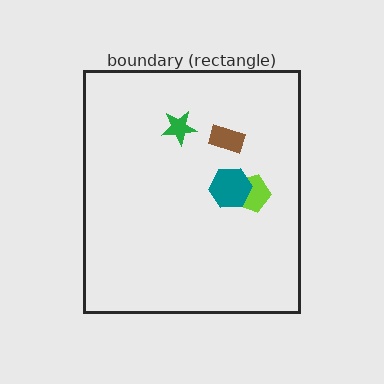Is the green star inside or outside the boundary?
Inside.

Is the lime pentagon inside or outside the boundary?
Inside.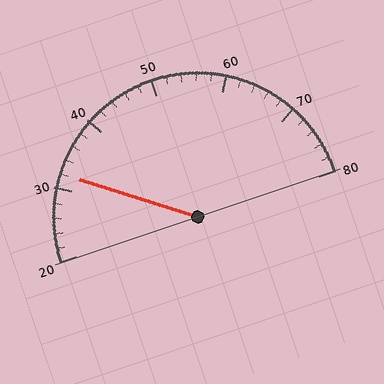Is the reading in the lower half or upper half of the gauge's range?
The reading is in the lower half of the range (20 to 80).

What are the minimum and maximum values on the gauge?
The gauge ranges from 20 to 80.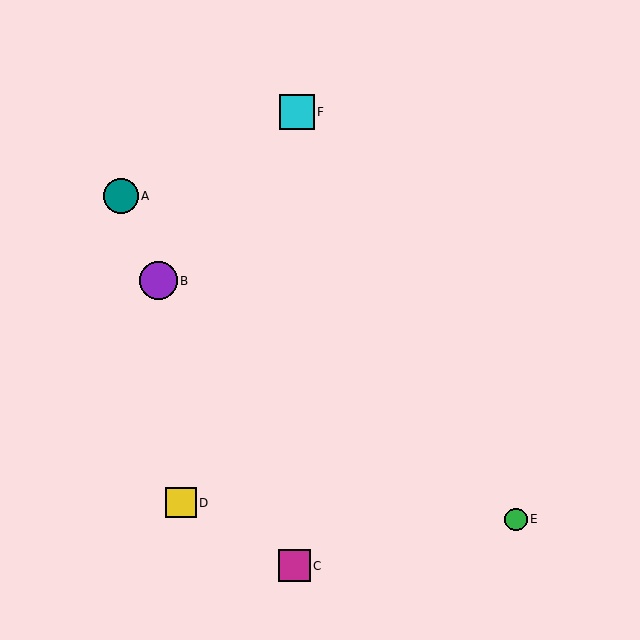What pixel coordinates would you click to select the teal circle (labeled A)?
Click at (121, 196) to select the teal circle A.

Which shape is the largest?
The purple circle (labeled B) is the largest.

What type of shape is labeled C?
Shape C is a magenta square.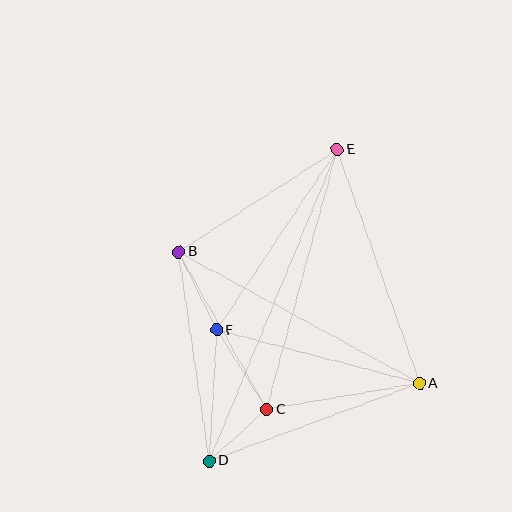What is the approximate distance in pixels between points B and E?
The distance between B and E is approximately 189 pixels.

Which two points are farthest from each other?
Points D and E are farthest from each other.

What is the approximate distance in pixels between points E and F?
The distance between E and F is approximately 217 pixels.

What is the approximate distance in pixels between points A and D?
The distance between A and D is approximately 224 pixels.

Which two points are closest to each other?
Points C and D are closest to each other.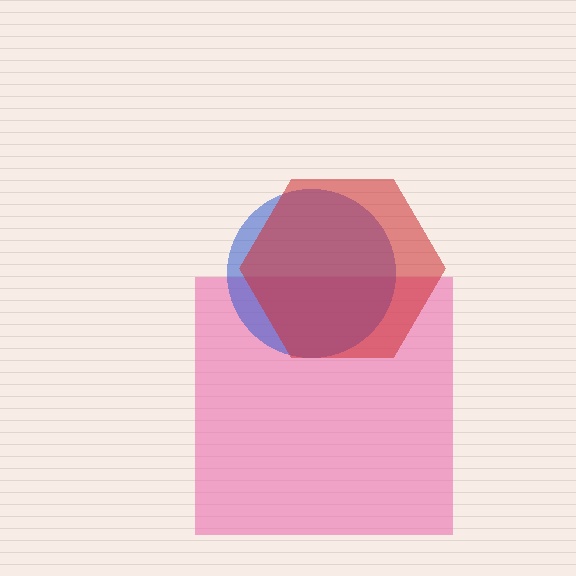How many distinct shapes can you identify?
There are 3 distinct shapes: a pink square, a blue circle, a red hexagon.